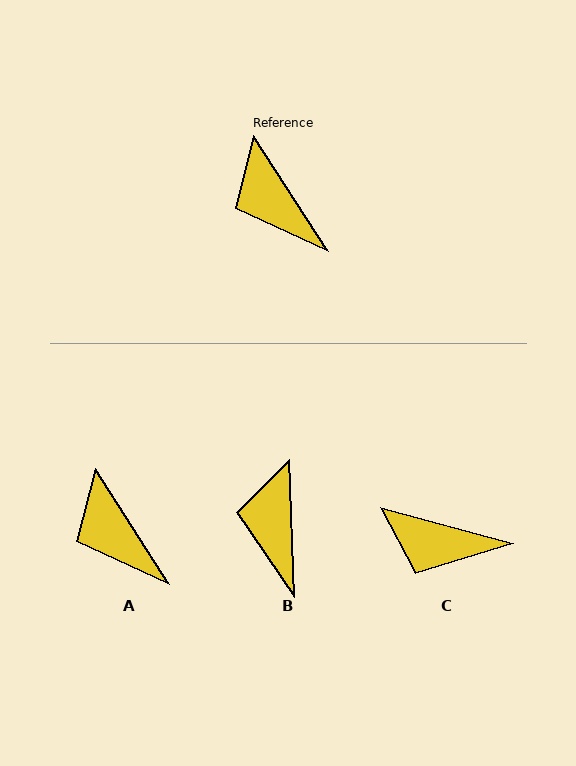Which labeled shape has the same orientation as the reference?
A.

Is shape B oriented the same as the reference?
No, it is off by about 31 degrees.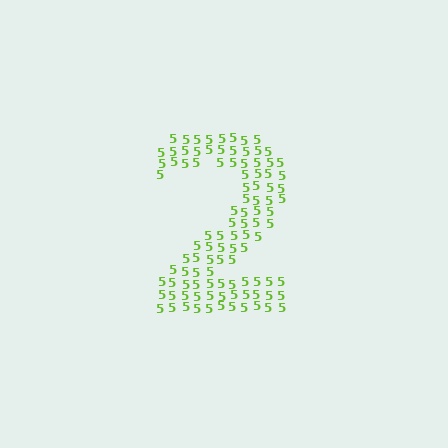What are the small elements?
The small elements are digit 5's.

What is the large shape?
The large shape is the digit 2.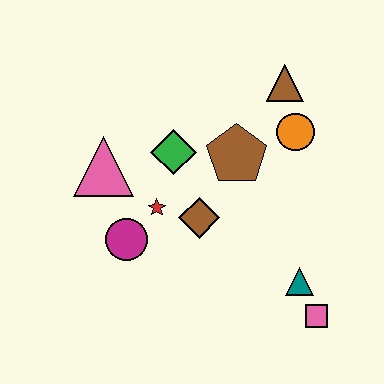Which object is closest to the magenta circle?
The red star is closest to the magenta circle.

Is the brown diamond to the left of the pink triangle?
No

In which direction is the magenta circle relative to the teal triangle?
The magenta circle is to the left of the teal triangle.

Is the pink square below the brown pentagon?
Yes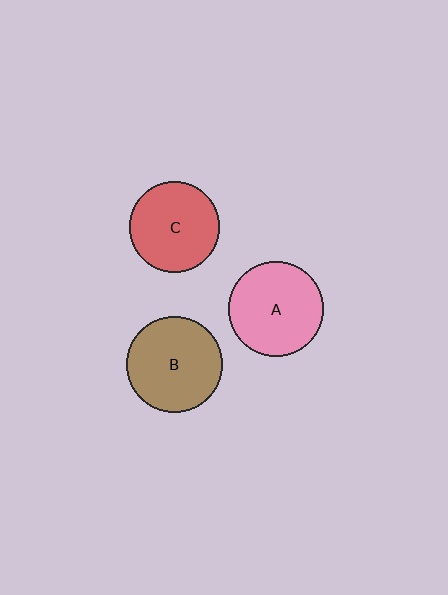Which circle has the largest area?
Circle B (brown).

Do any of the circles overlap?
No, none of the circles overlap.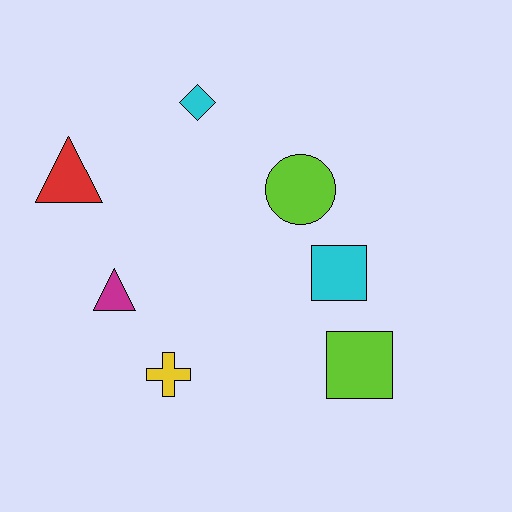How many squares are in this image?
There are 2 squares.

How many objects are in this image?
There are 7 objects.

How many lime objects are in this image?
There are 2 lime objects.